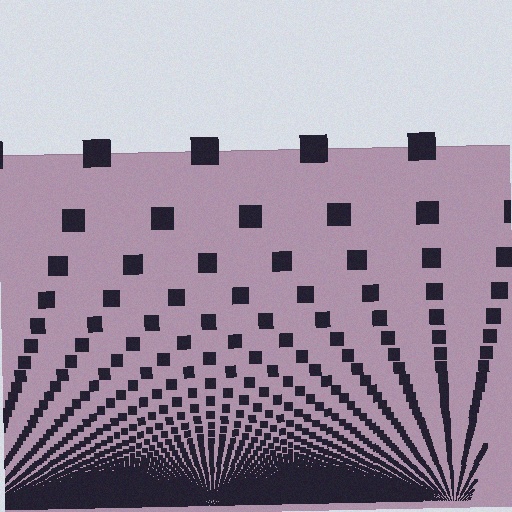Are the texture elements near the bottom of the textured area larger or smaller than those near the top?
Smaller. The gradient is inverted — elements near the bottom are smaller and denser.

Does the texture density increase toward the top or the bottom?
Density increases toward the bottom.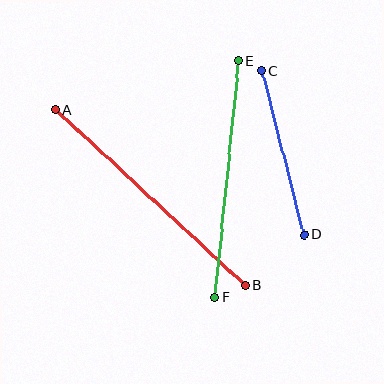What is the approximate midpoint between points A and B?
The midpoint is at approximately (150, 197) pixels.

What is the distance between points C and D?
The distance is approximately 170 pixels.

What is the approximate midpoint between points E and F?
The midpoint is at approximately (227, 179) pixels.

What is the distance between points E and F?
The distance is approximately 237 pixels.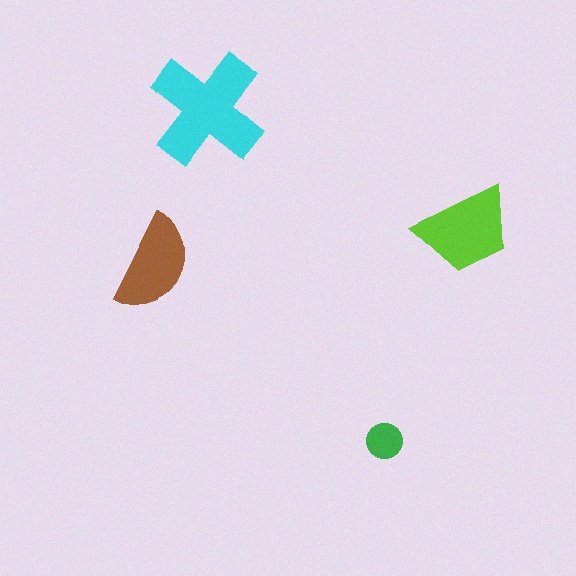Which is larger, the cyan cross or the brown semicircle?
The cyan cross.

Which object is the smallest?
The green circle.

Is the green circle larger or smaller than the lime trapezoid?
Smaller.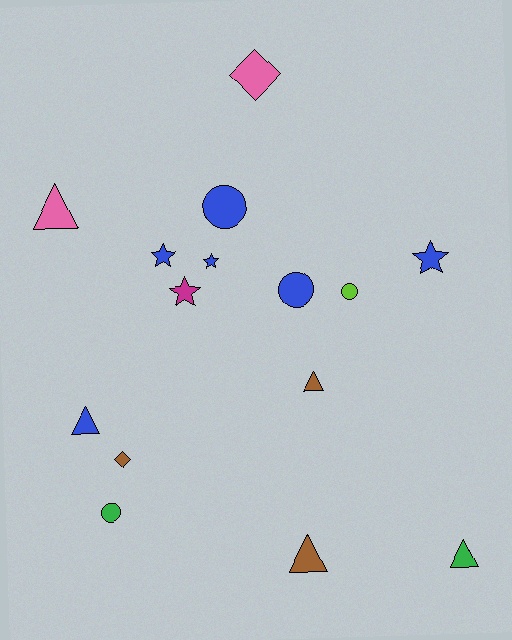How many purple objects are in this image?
There are no purple objects.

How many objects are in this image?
There are 15 objects.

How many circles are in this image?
There are 4 circles.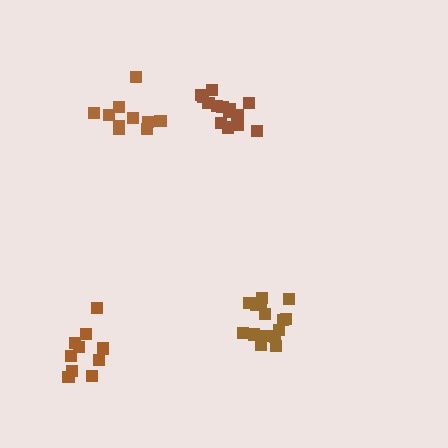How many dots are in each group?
Group 1: 15 dots, Group 2: 11 dots, Group 3: 14 dots, Group 4: 10 dots (50 total).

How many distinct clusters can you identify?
There are 4 distinct clusters.